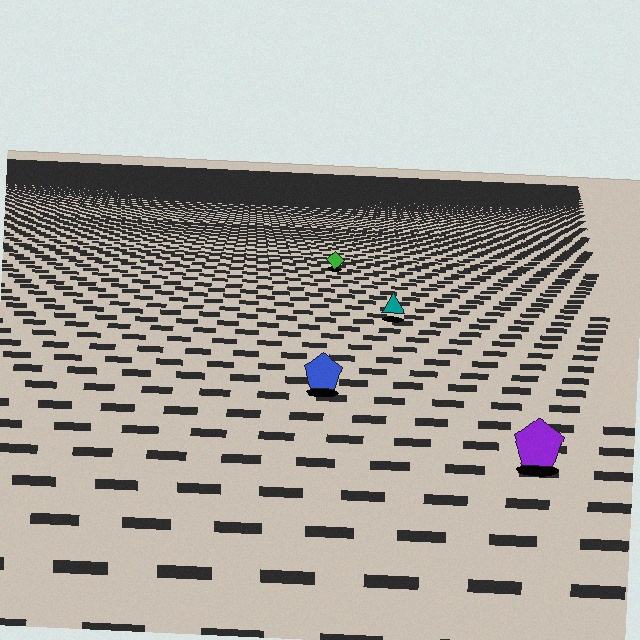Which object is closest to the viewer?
The purple pentagon is closest. The texture marks near it are larger and more spread out.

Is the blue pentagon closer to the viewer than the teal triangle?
Yes. The blue pentagon is closer — you can tell from the texture gradient: the ground texture is coarser near it.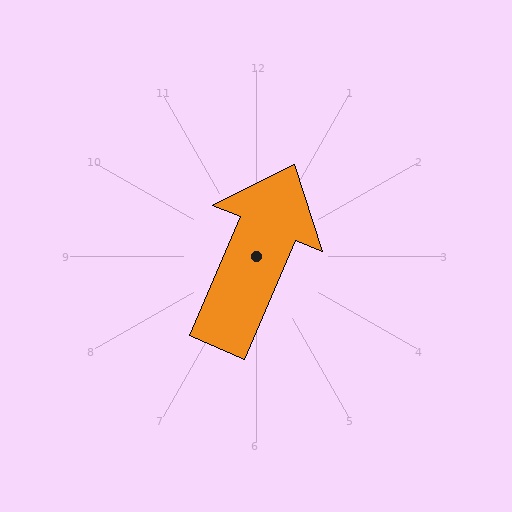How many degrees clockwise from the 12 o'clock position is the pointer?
Approximately 23 degrees.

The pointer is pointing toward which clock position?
Roughly 1 o'clock.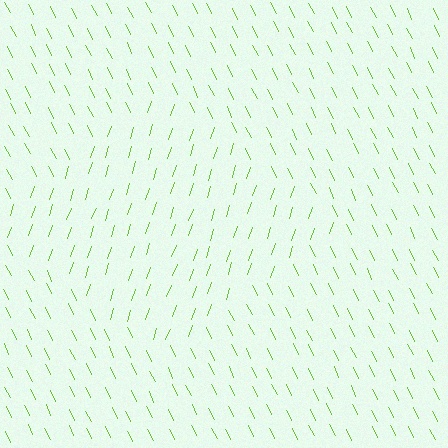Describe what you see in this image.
The image is filled with small lime line segments. A diamond region in the image has lines oriented differently from the surrounding lines, creating a visible texture boundary.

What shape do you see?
I see a diamond.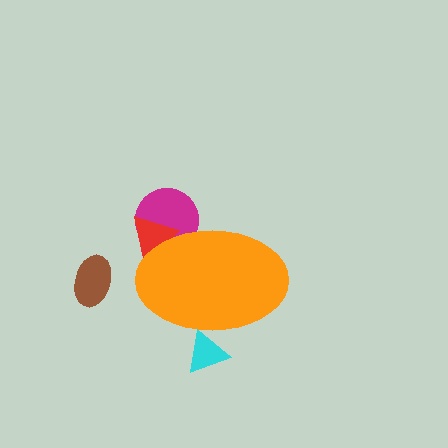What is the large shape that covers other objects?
An orange ellipse.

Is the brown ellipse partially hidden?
No, the brown ellipse is fully visible.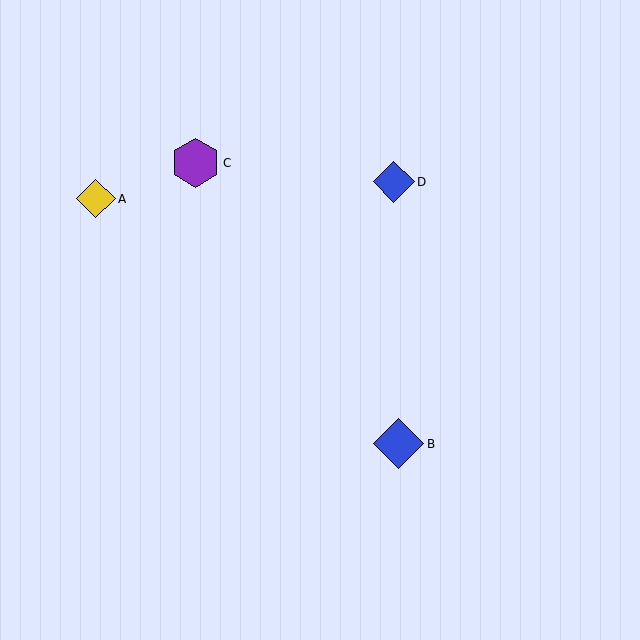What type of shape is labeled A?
Shape A is a yellow diamond.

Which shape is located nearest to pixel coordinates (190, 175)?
The purple hexagon (labeled C) at (196, 163) is nearest to that location.